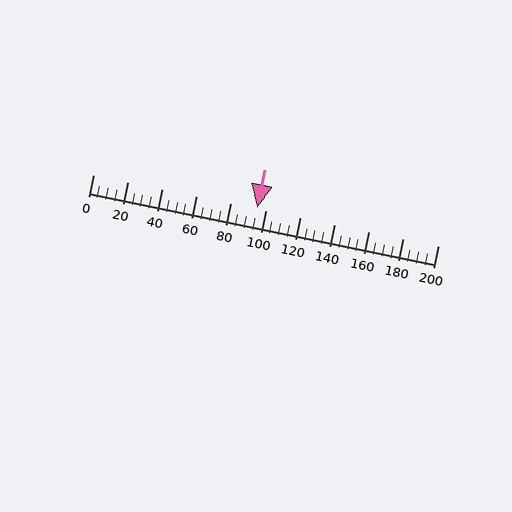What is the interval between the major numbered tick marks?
The major tick marks are spaced 20 units apart.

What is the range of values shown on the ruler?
The ruler shows values from 0 to 200.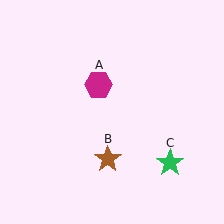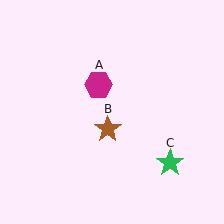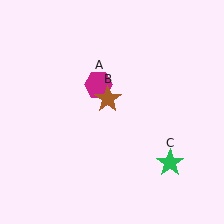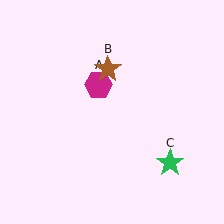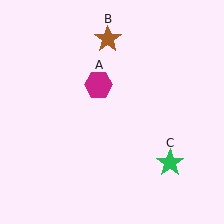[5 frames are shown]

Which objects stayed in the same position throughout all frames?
Magenta hexagon (object A) and green star (object C) remained stationary.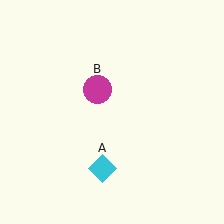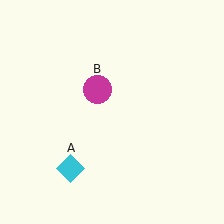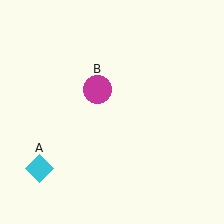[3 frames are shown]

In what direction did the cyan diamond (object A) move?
The cyan diamond (object A) moved left.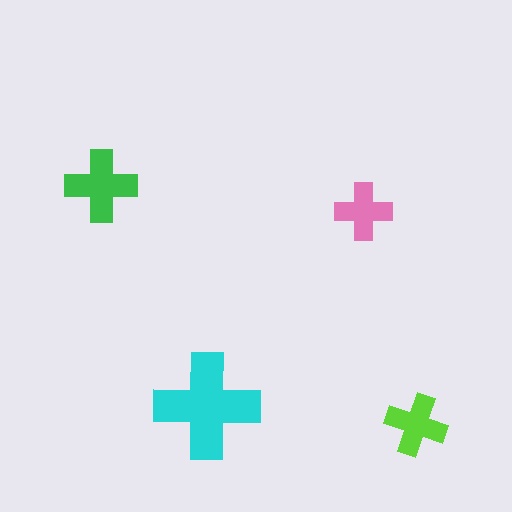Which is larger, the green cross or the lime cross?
The green one.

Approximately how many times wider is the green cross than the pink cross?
About 1.5 times wider.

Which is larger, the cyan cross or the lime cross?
The cyan one.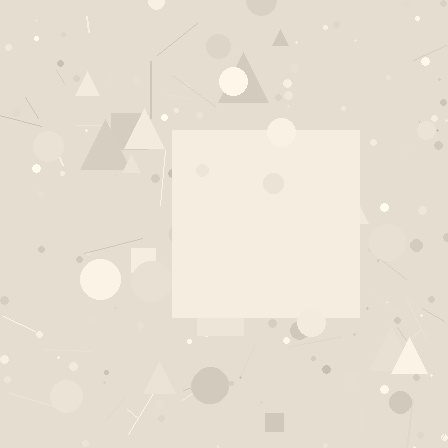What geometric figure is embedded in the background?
A square is embedded in the background.